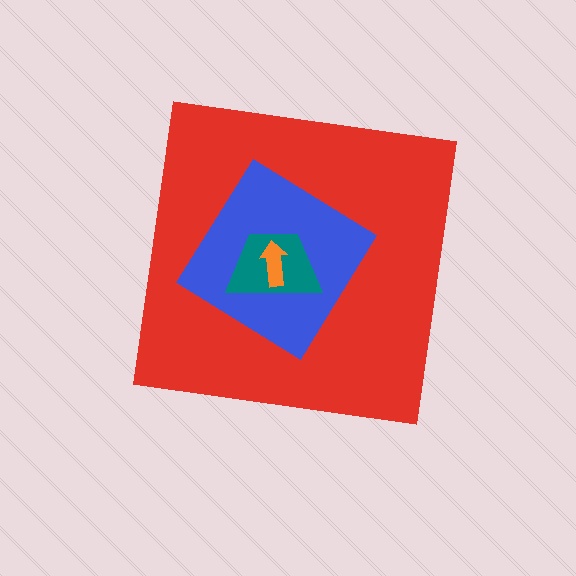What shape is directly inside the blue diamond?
The teal trapezoid.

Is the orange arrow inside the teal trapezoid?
Yes.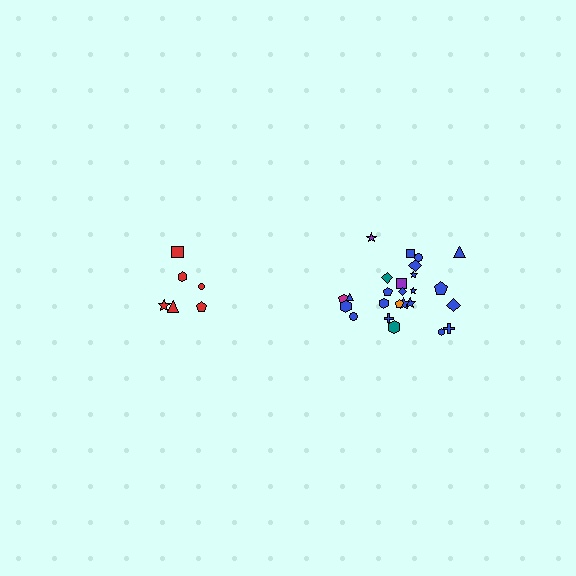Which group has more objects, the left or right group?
The right group.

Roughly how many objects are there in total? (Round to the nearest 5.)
Roughly 30 objects in total.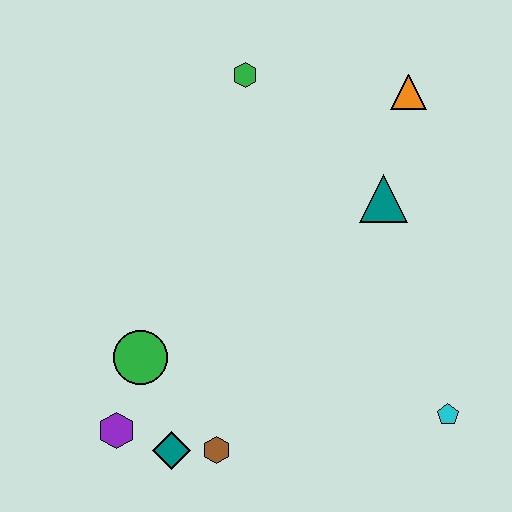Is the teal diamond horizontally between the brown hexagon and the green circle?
Yes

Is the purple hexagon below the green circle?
Yes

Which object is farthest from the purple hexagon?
The orange triangle is farthest from the purple hexagon.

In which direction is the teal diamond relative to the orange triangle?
The teal diamond is below the orange triangle.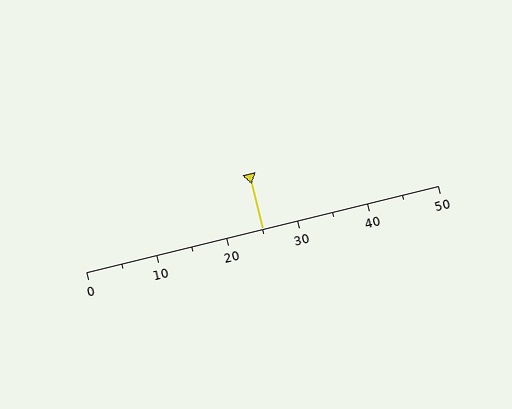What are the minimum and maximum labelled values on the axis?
The axis runs from 0 to 50.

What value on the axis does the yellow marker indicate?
The marker indicates approximately 25.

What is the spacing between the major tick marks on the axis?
The major ticks are spaced 10 apart.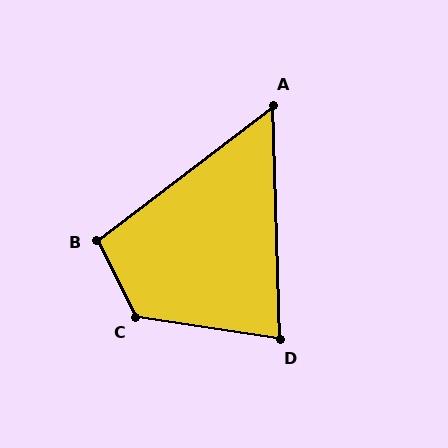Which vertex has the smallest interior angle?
A, at approximately 54 degrees.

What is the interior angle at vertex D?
Approximately 80 degrees (acute).